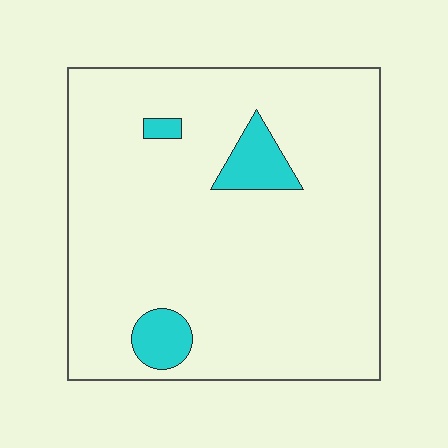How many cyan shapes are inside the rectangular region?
3.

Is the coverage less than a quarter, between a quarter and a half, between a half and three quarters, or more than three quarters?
Less than a quarter.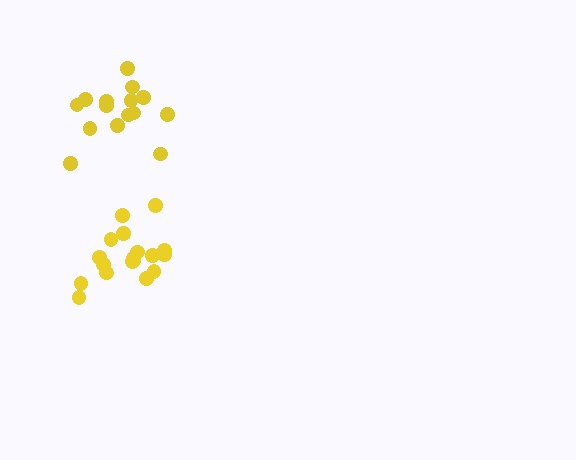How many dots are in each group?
Group 1: 18 dots, Group 2: 15 dots (33 total).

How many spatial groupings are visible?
There are 2 spatial groupings.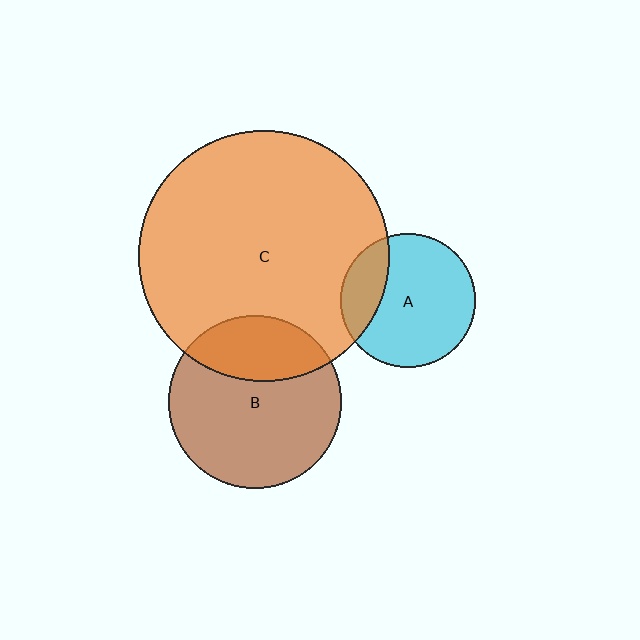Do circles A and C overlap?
Yes.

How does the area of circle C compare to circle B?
Approximately 2.1 times.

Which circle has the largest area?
Circle C (orange).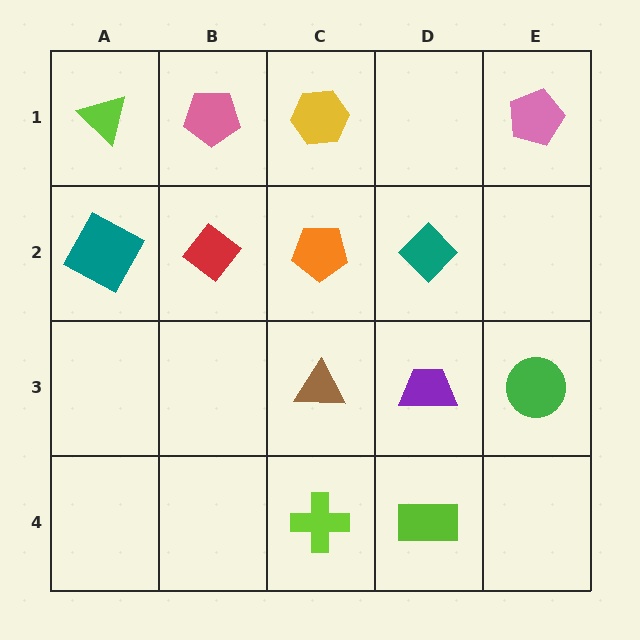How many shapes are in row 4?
2 shapes.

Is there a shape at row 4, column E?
No, that cell is empty.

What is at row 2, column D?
A teal diamond.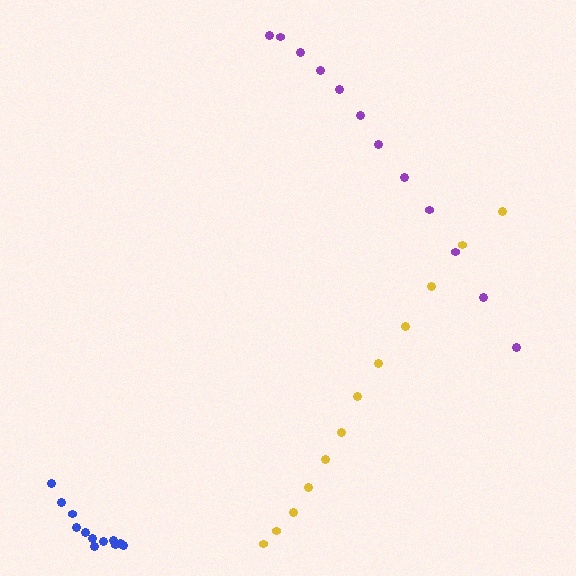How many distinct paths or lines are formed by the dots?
There are 3 distinct paths.